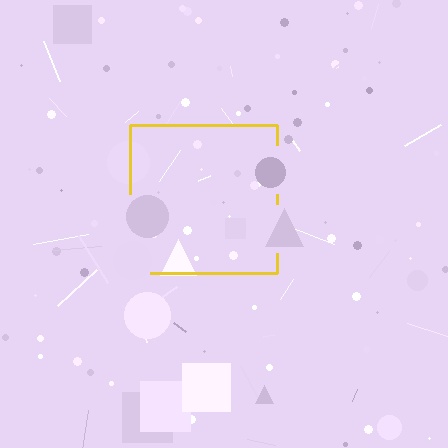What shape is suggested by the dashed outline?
The dashed outline suggests a square.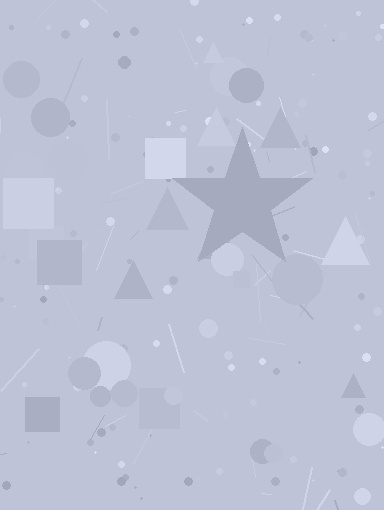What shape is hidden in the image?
A star is hidden in the image.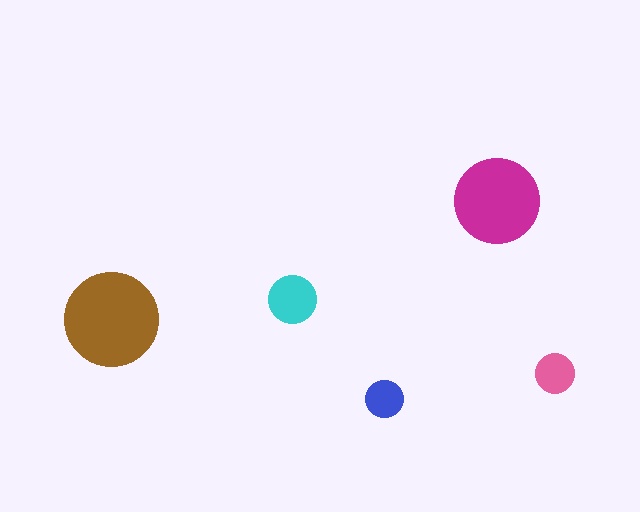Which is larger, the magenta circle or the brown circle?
The brown one.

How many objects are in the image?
There are 5 objects in the image.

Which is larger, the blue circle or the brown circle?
The brown one.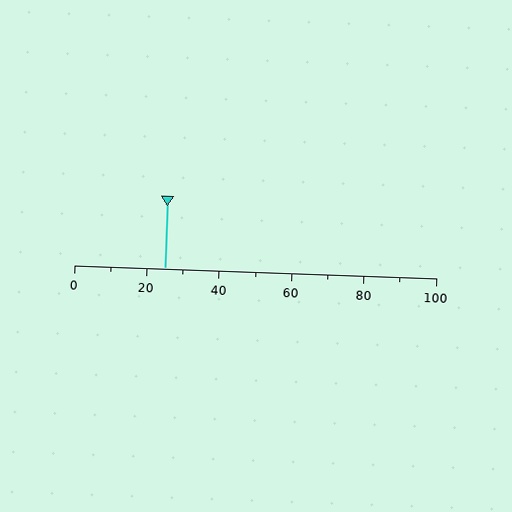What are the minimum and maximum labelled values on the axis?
The axis runs from 0 to 100.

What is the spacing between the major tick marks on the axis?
The major ticks are spaced 20 apart.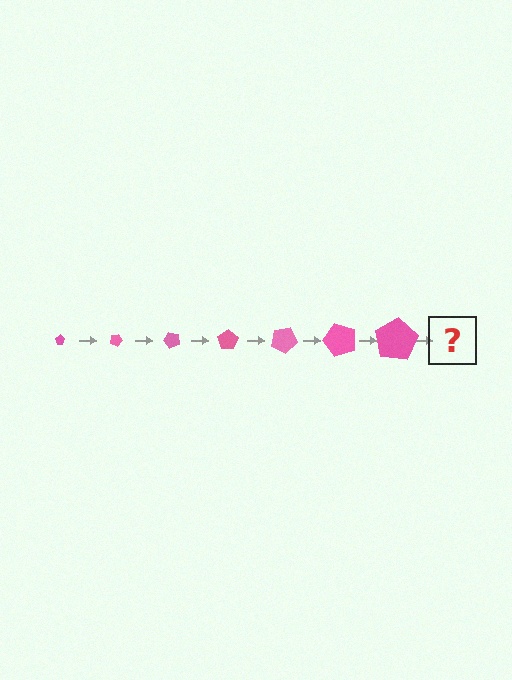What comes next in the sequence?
The next element should be a pentagon, larger than the previous one and rotated 175 degrees from the start.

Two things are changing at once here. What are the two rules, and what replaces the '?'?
The two rules are that the pentagon grows larger each step and it rotates 25 degrees each step. The '?' should be a pentagon, larger than the previous one and rotated 175 degrees from the start.